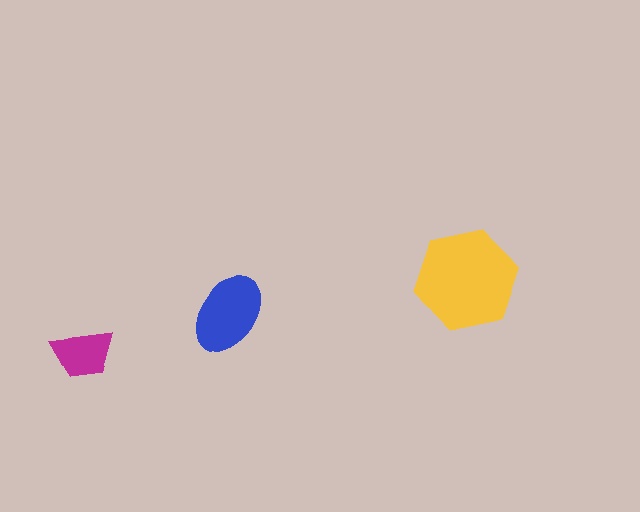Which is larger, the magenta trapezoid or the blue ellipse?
The blue ellipse.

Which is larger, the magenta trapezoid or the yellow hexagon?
The yellow hexagon.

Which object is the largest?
The yellow hexagon.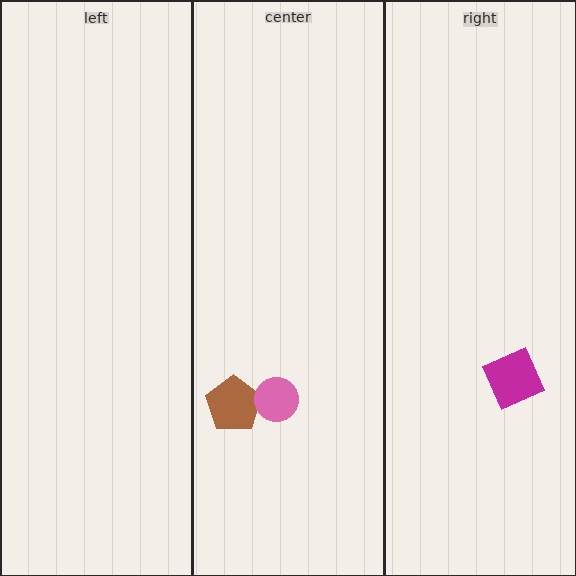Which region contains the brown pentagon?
The center region.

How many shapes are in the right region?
1.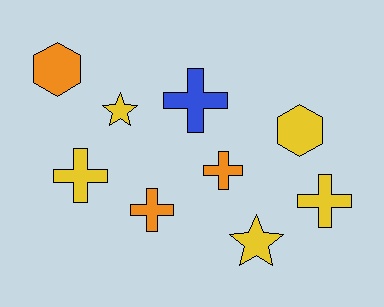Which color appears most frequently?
Yellow, with 5 objects.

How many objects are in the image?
There are 9 objects.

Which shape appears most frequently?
Cross, with 5 objects.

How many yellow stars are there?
There are 2 yellow stars.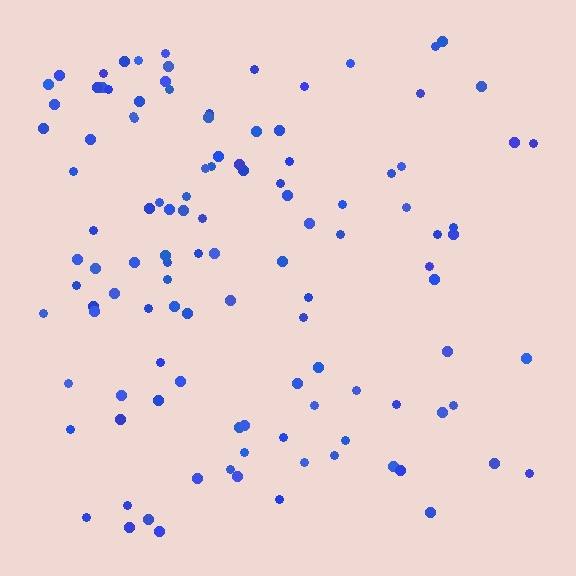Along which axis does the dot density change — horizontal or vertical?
Horizontal.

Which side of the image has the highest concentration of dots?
The left.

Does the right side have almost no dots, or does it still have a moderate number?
Still a moderate number, just noticeably fewer than the left.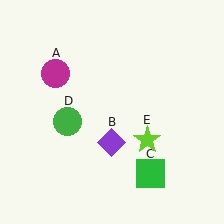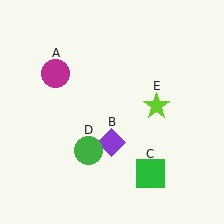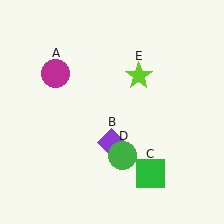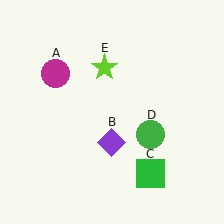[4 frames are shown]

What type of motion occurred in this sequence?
The green circle (object D), lime star (object E) rotated counterclockwise around the center of the scene.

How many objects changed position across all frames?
2 objects changed position: green circle (object D), lime star (object E).